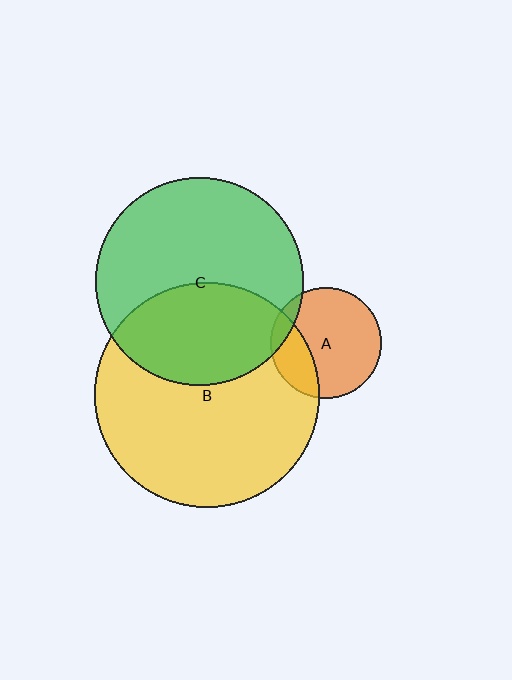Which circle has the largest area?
Circle B (yellow).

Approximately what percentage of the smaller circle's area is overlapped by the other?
Approximately 25%.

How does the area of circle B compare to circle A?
Approximately 4.1 times.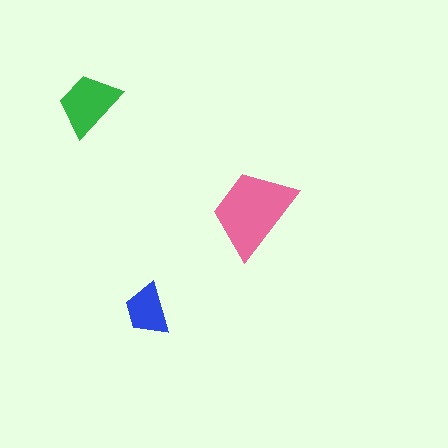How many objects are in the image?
There are 3 objects in the image.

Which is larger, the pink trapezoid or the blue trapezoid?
The pink one.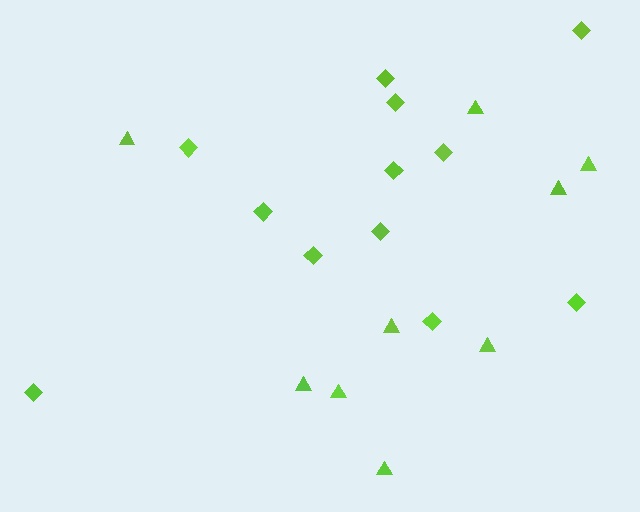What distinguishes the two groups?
There are 2 groups: one group of triangles (9) and one group of diamonds (12).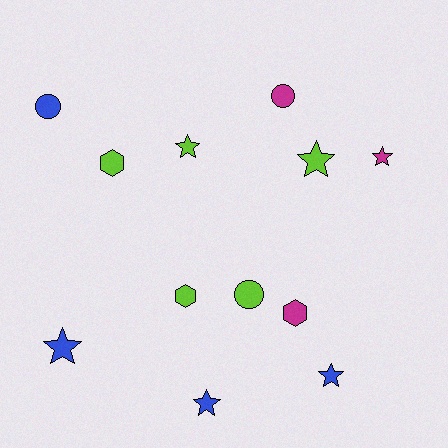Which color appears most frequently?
Lime, with 5 objects.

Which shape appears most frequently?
Star, with 6 objects.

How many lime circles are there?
There is 1 lime circle.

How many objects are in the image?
There are 12 objects.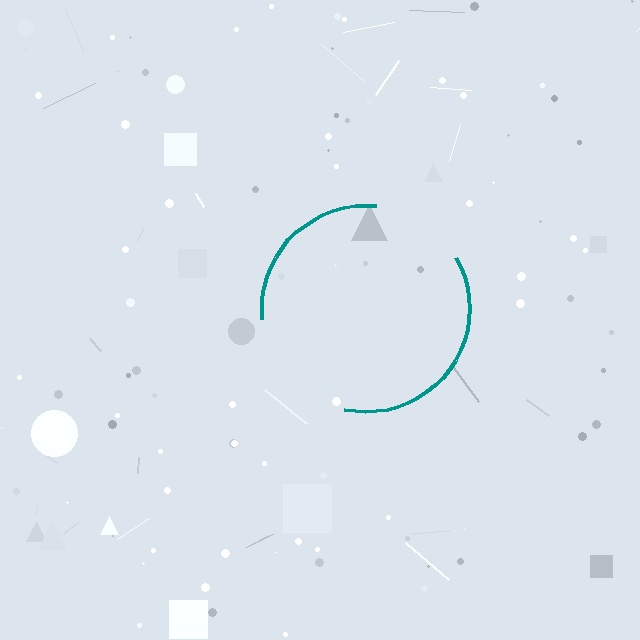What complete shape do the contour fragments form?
The contour fragments form a circle.